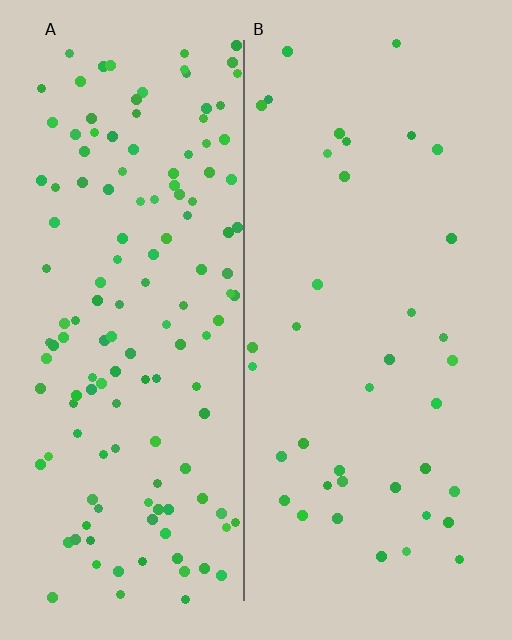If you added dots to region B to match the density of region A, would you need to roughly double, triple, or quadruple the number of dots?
Approximately quadruple.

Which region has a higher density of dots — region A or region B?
A (the left).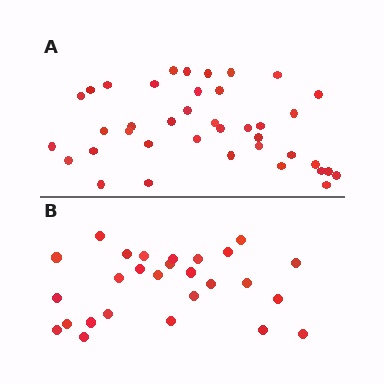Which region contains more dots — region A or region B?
Region A (the top region) has more dots.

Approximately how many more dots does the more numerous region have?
Region A has roughly 12 or so more dots than region B.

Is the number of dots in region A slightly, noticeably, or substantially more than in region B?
Region A has noticeably more, but not dramatically so. The ratio is roughly 1.4 to 1.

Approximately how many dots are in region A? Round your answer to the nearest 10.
About 40 dots. (The exact count is 39, which rounds to 40.)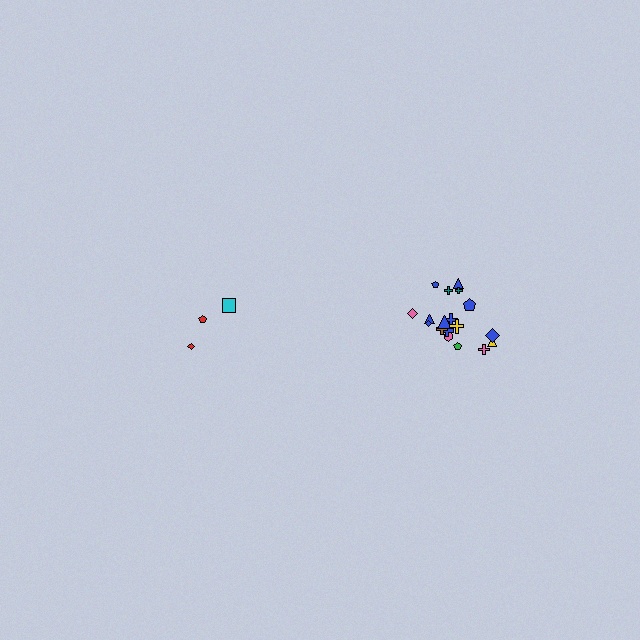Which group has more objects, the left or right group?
The right group.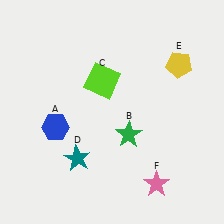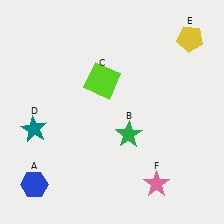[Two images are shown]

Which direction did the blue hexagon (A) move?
The blue hexagon (A) moved down.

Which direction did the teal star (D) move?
The teal star (D) moved left.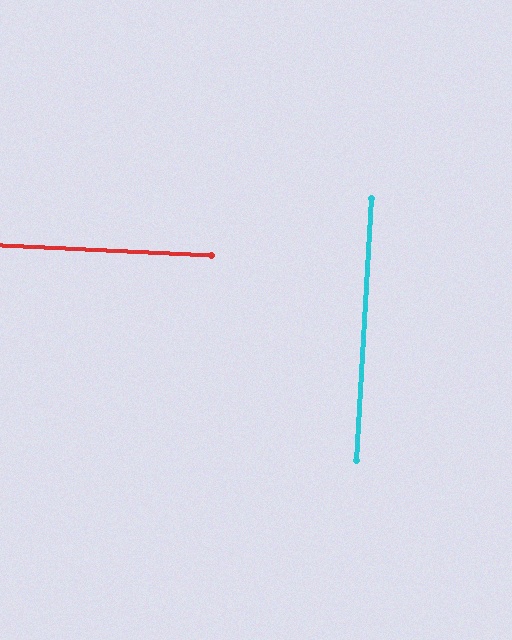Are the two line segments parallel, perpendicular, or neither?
Perpendicular — they meet at approximately 89°.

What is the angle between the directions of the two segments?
Approximately 89 degrees.